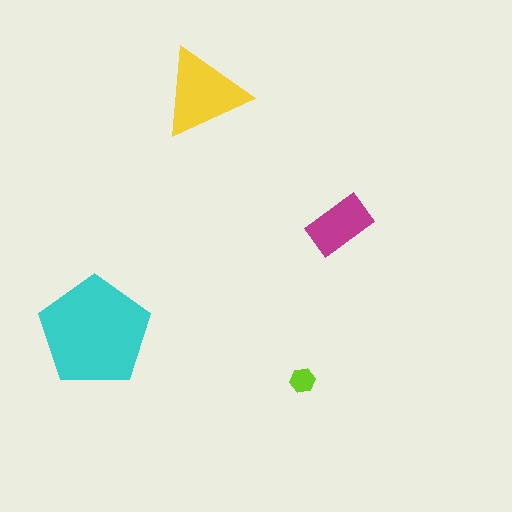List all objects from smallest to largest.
The lime hexagon, the magenta rectangle, the yellow triangle, the cyan pentagon.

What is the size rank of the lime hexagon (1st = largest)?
4th.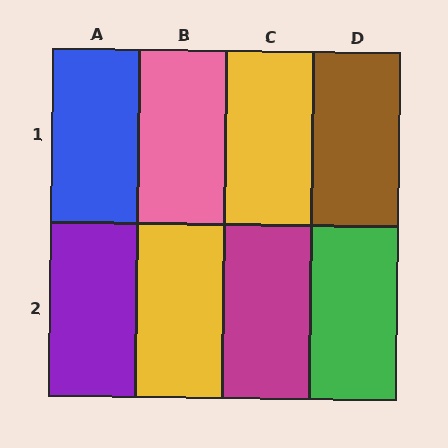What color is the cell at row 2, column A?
Purple.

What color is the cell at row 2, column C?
Magenta.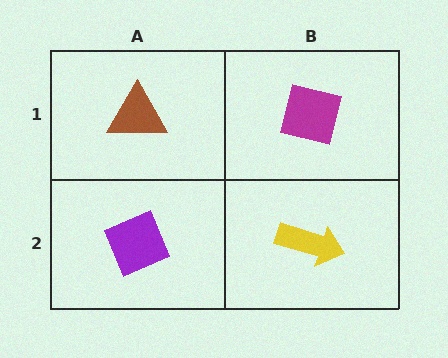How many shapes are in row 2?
2 shapes.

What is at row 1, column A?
A brown triangle.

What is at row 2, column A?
A purple diamond.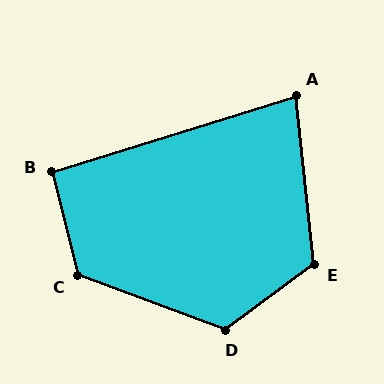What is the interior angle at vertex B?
Approximately 93 degrees (approximately right).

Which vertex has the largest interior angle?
C, at approximately 124 degrees.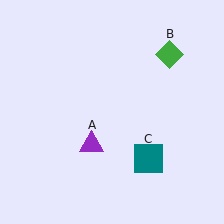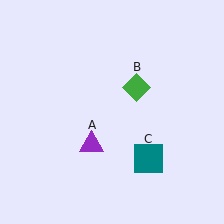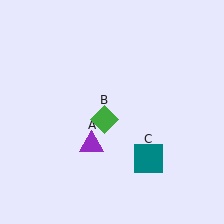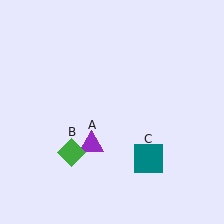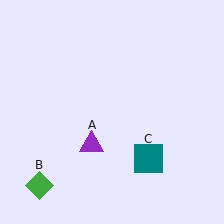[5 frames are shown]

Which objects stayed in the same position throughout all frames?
Purple triangle (object A) and teal square (object C) remained stationary.